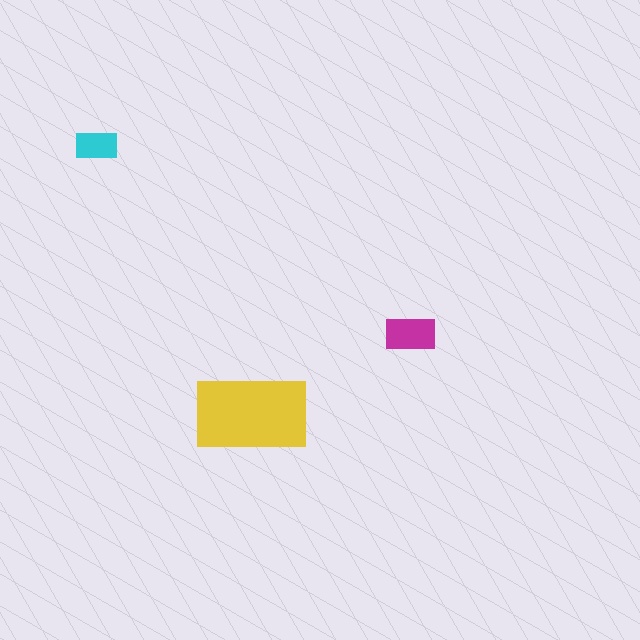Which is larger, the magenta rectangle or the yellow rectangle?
The yellow one.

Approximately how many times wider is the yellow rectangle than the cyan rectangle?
About 2.5 times wider.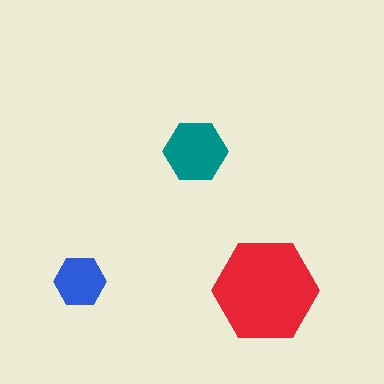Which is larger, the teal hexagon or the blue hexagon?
The teal one.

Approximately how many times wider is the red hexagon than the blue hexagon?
About 2 times wider.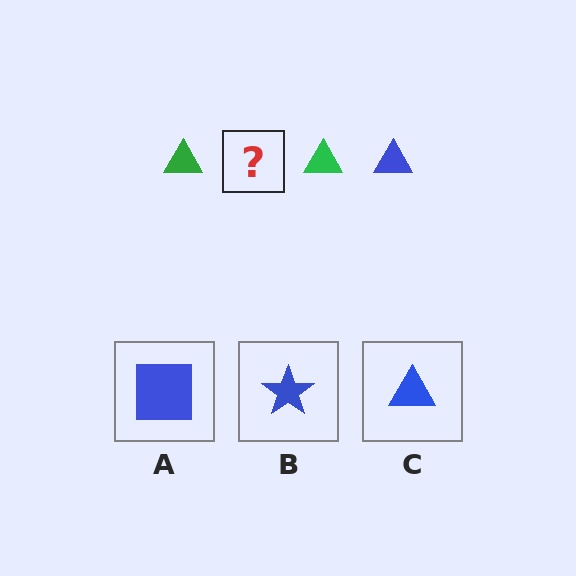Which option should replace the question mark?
Option C.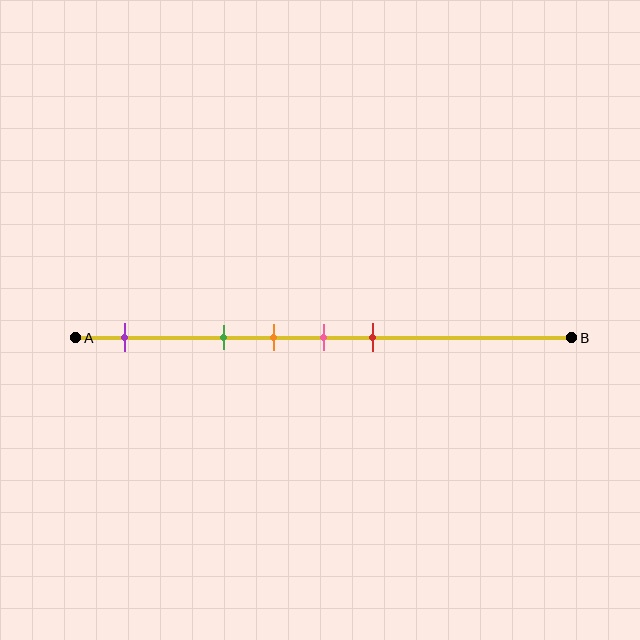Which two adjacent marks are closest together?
The orange and pink marks are the closest adjacent pair.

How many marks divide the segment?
There are 5 marks dividing the segment.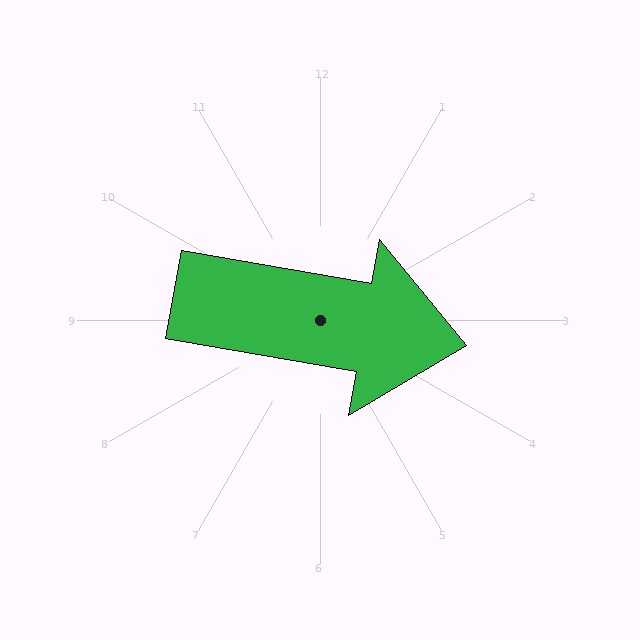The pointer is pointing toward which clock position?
Roughly 3 o'clock.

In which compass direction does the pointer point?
East.